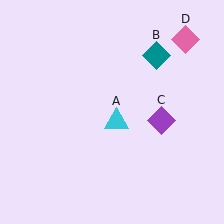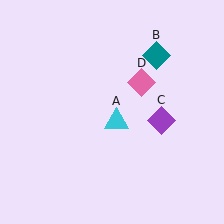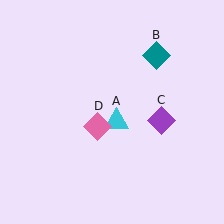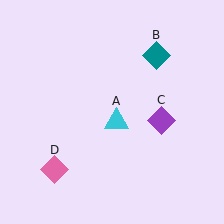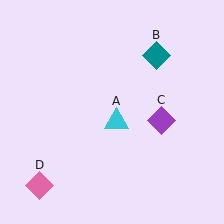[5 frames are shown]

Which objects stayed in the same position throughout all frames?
Cyan triangle (object A) and teal diamond (object B) and purple diamond (object C) remained stationary.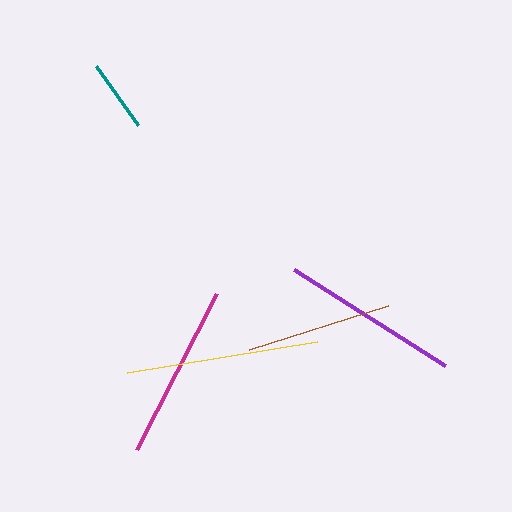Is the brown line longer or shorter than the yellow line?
The yellow line is longer than the brown line.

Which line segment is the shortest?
The teal line is the shortest at approximately 73 pixels.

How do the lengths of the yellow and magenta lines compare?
The yellow and magenta lines are approximately the same length.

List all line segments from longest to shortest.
From longest to shortest: yellow, purple, magenta, brown, teal.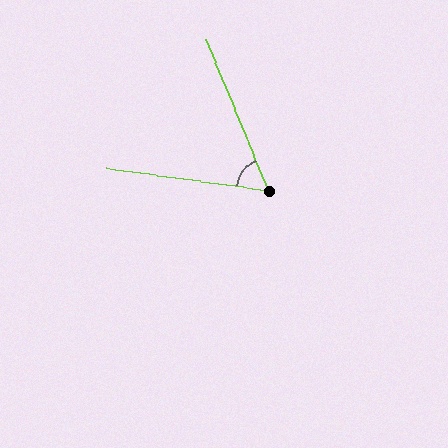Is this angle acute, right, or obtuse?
It is acute.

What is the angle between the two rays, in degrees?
Approximately 59 degrees.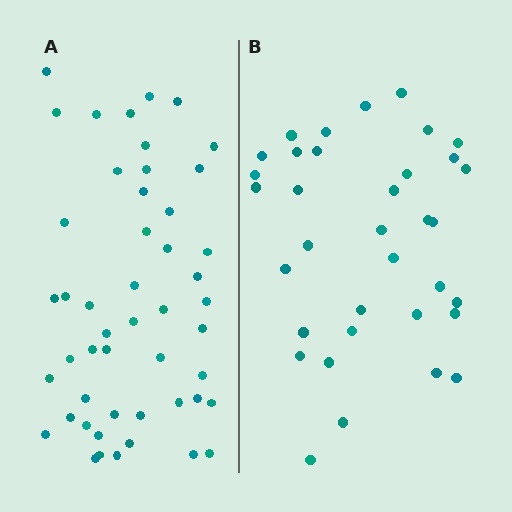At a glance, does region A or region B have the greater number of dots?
Region A (the left region) has more dots.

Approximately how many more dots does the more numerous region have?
Region A has approximately 15 more dots than region B.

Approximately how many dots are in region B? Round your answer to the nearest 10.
About 40 dots. (The exact count is 35, which rounds to 40.)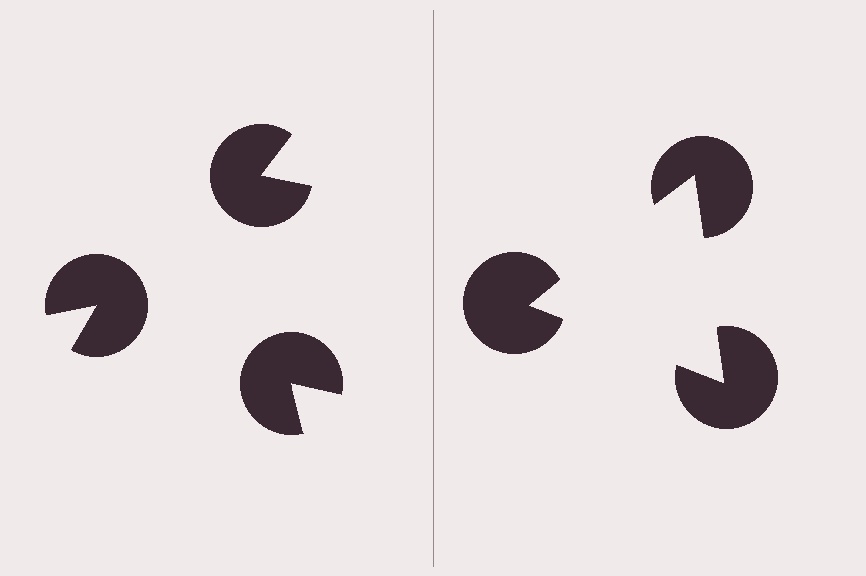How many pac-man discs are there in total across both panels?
6 — 3 on each side.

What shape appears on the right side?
An illusory triangle.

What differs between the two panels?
The pac-man discs are positioned identically on both sides; only the wedge orientations differ. On the right they align to a triangle; on the left they are misaligned.